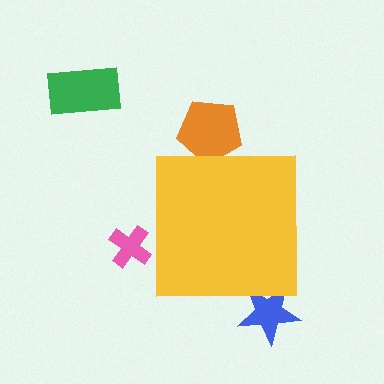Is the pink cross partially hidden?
Yes, the pink cross is partially hidden behind the yellow square.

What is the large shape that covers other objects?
A yellow square.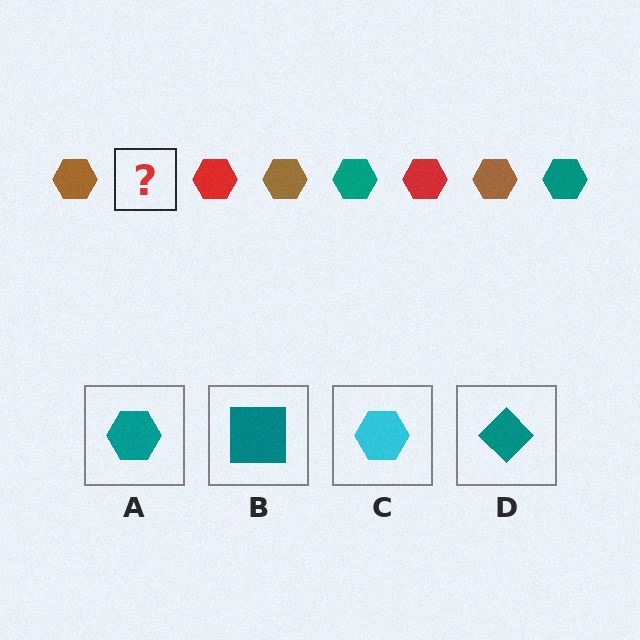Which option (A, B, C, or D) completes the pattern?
A.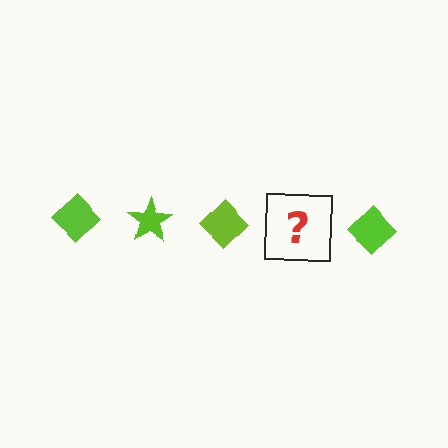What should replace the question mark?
The question mark should be replaced with a lime star.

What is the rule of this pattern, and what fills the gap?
The rule is that the pattern cycles through diamond, star shapes in lime. The gap should be filled with a lime star.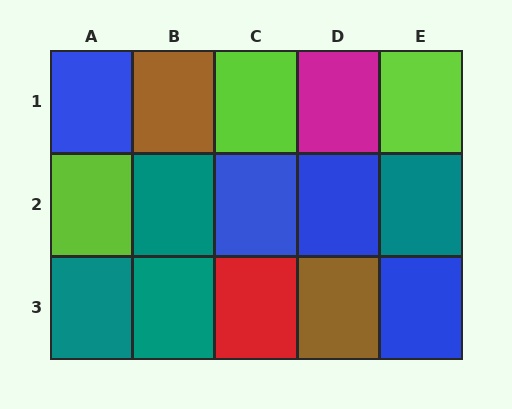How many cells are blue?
4 cells are blue.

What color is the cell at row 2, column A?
Lime.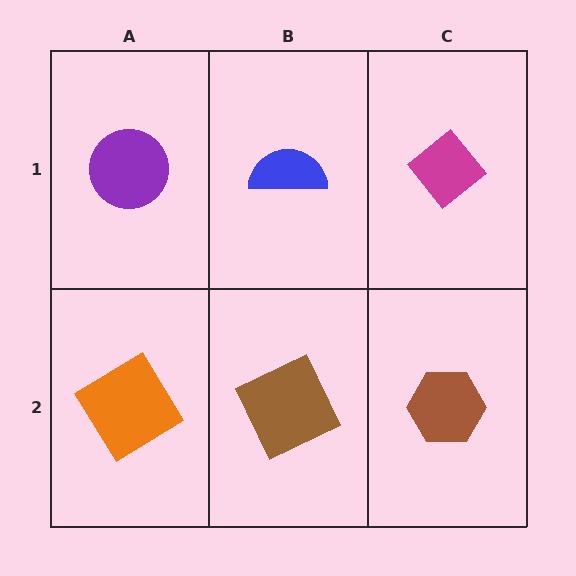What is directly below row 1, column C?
A brown hexagon.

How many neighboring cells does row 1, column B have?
3.